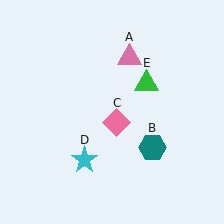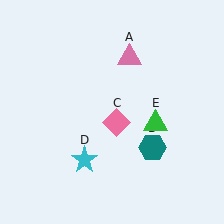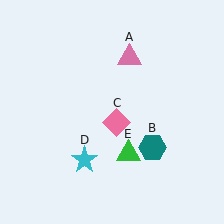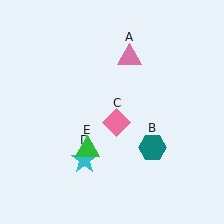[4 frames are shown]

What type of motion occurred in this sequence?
The green triangle (object E) rotated clockwise around the center of the scene.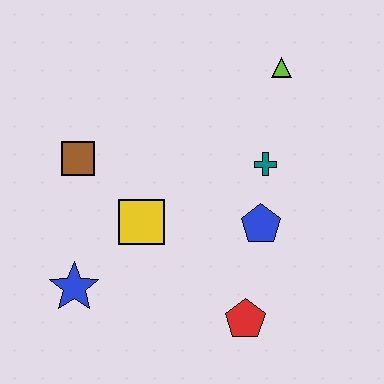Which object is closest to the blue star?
The yellow square is closest to the blue star.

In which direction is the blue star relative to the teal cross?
The blue star is to the left of the teal cross.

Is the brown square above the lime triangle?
No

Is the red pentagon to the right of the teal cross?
No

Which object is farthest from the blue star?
The lime triangle is farthest from the blue star.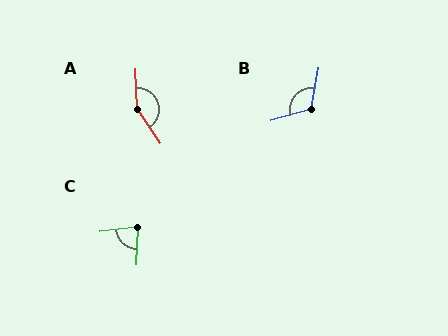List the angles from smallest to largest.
C (81°), B (117°), A (148°).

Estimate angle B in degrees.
Approximately 117 degrees.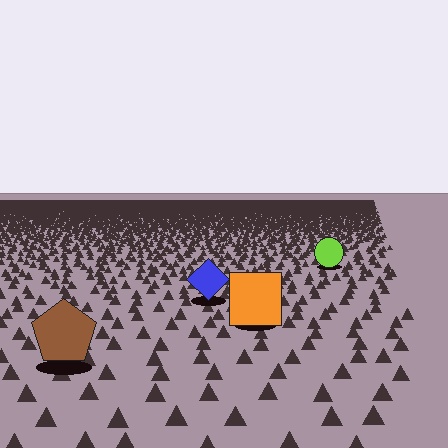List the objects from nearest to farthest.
From nearest to farthest: the brown pentagon, the orange square, the blue diamond, the lime circle.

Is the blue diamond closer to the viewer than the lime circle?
Yes. The blue diamond is closer — you can tell from the texture gradient: the ground texture is coarser near it.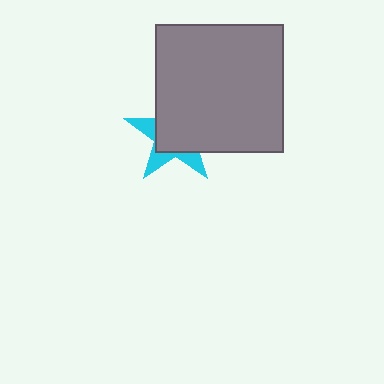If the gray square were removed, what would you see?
You would see the complete cyan star.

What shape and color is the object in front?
The object in front is a gray square.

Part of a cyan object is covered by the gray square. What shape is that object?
It is a star.